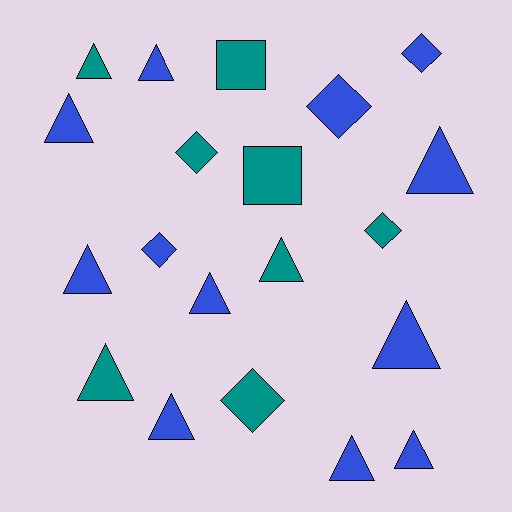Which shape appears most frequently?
Triangle, with 12 objects.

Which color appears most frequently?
Blue, with 12 objects.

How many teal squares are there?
There are 2 teal squares.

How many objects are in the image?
There are 20 objects.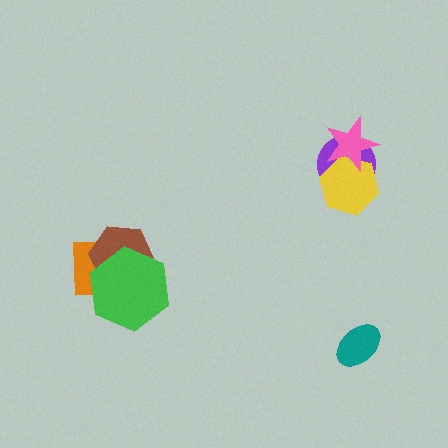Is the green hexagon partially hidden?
No, no other shape covers it.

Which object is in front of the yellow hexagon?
The pink star is in front of the yellow hexagon.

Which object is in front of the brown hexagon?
The green hexagon is in front of the brown hexagon.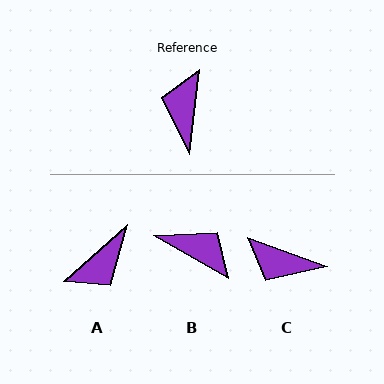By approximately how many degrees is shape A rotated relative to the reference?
Approximately 138 degrees counter-clockwise.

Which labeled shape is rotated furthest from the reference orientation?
A, about 138 degrees away.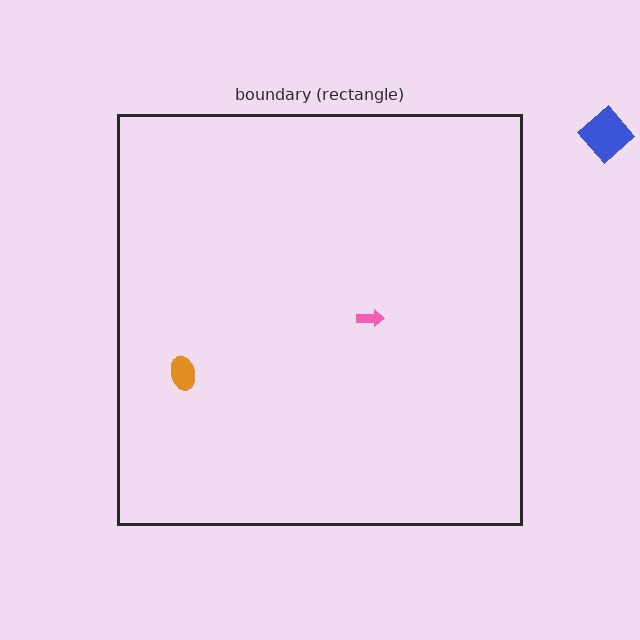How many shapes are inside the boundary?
2 inside, 1 outside.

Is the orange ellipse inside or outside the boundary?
Inside.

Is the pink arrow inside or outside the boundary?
Inside.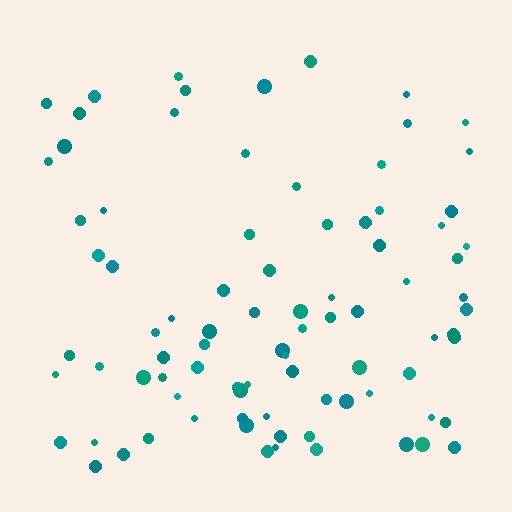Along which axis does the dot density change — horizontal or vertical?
Vertical.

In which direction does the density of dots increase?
From top to bottom, with the bottom side densest.